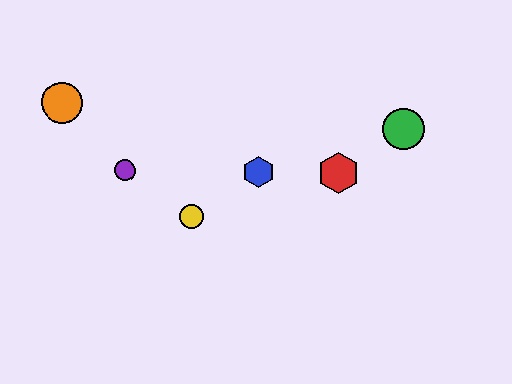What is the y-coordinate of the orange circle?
The orange circle is at y≈103.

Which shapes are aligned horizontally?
The red hexagon, the blue hexagon, the purple circle are aligned horizontally.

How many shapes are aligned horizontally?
3 shapes (the red hexagon, the blue hexagon, the purple circle) are aligned horizontally.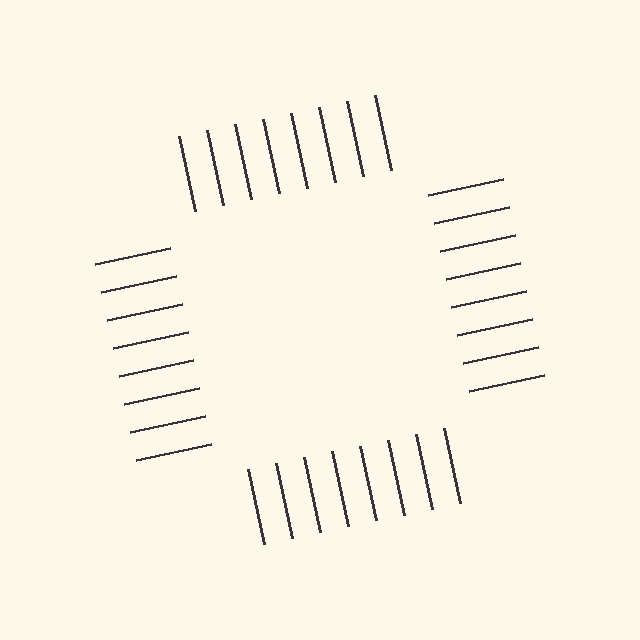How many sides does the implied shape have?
4 sides — the line-ends trace a square.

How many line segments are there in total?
32 — 8 along each of the 4 edges.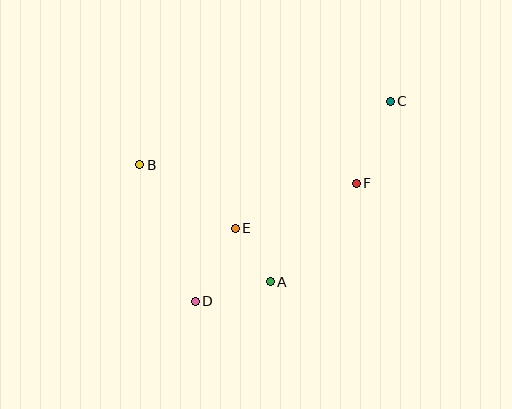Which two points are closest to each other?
Points A and E are closest to each other.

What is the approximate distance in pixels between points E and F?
The distance between E and F is approximately 129 pixels.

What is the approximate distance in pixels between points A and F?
The distance between A and F is approximately 131 pixels.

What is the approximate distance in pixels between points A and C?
The distance between A and C is approximately 217 pixels.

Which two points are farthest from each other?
Points C and D are farthest from each other.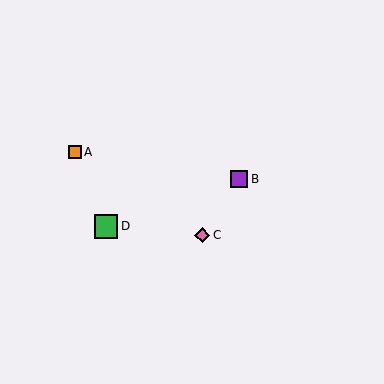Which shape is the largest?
The green square (labeled D) is the largest.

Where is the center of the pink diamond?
The center of the pink diamond is at (202, 235).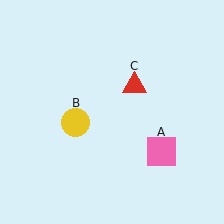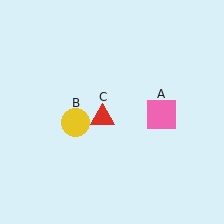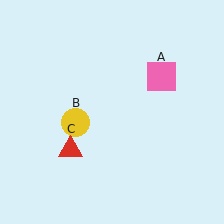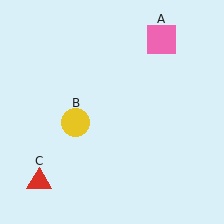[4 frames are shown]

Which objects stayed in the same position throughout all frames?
Yellow circle (object B) remained stationary.